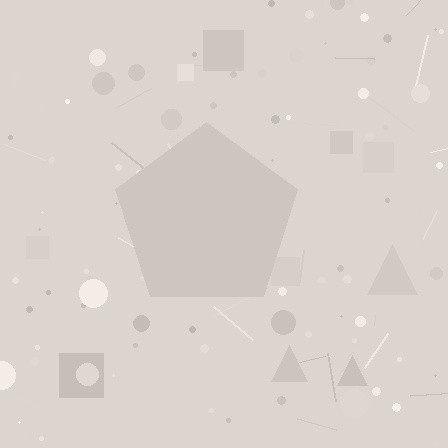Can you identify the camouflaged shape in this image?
The camouflaged shape is a pentagon.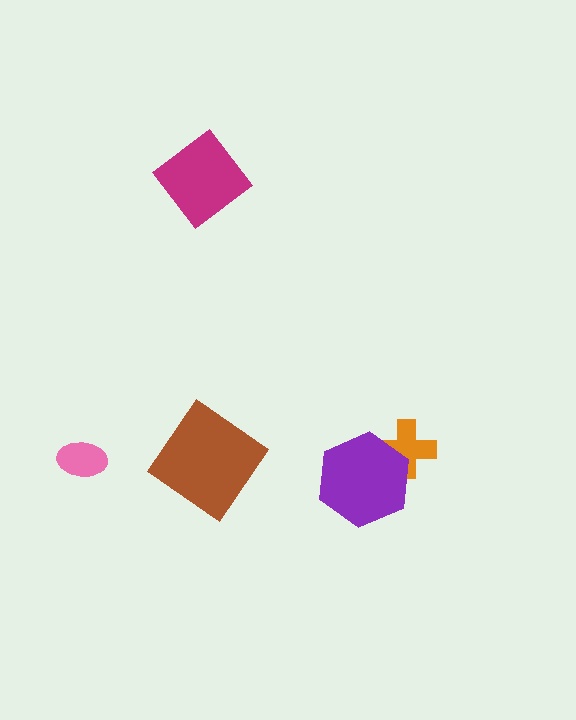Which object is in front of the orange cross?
The purple hexagon is in front of the orange cross.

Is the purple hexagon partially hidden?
No, no other shape covers it.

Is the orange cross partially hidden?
Yes, it is partially covered by another shape.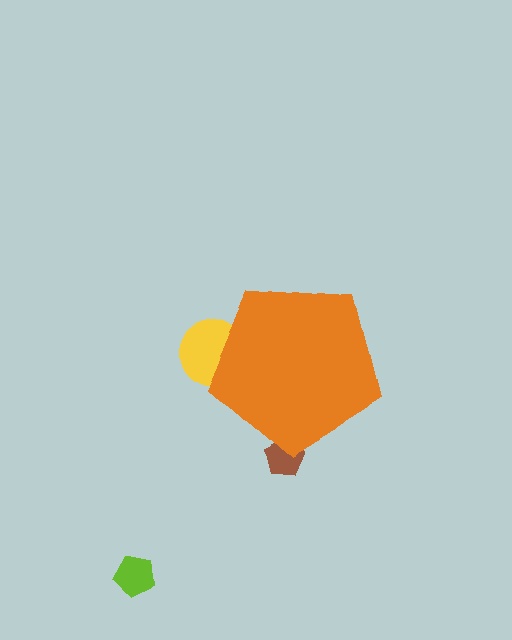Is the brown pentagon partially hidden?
Yes, the brown pentagon is partially hidden behind the orange pentagon.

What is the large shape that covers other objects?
An orange pentagon.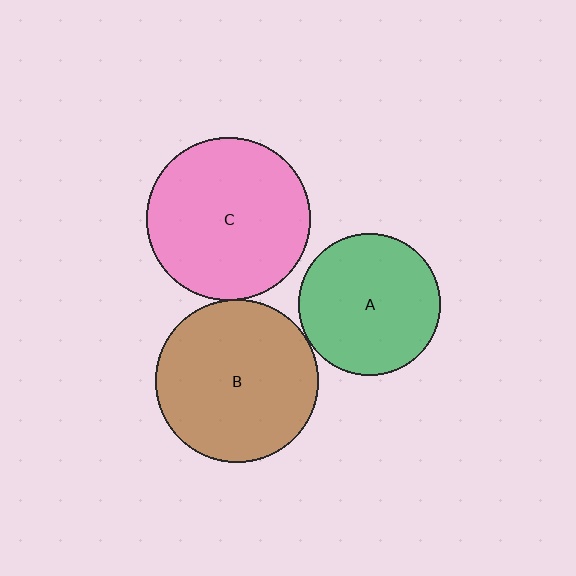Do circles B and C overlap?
Yes.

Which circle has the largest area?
Circle C (pink).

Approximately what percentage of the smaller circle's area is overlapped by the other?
Approximately 5%.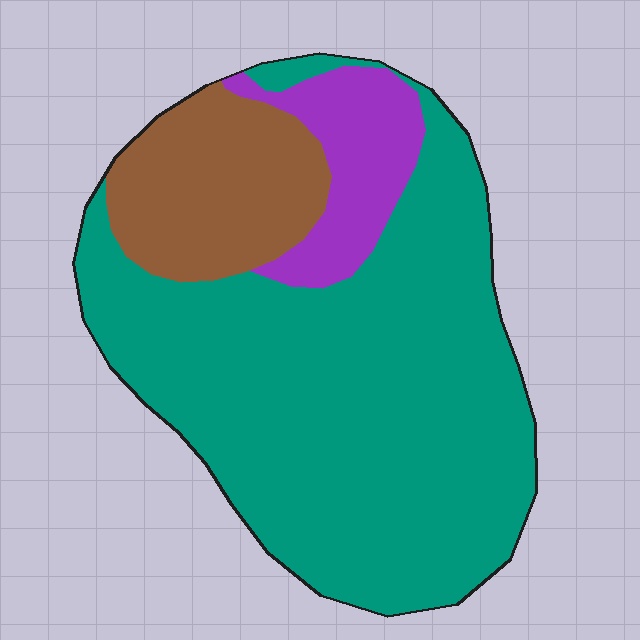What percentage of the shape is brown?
Brown covers 18% of the shape.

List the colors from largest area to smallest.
From largest to smallest: teal, brown, purple.